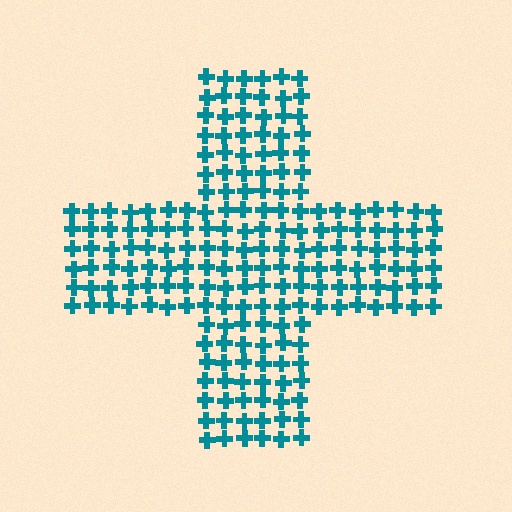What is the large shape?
The large shape is a cross.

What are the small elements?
The small elements are crosses.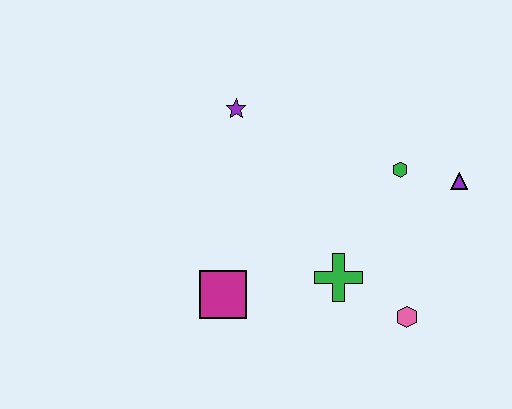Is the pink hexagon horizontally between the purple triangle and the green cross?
Yes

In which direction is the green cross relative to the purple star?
The green cross is below the purple star.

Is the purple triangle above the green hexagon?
No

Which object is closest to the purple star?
The green hexagon is closest to the purple star.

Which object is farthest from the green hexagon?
The magenta square is farthest from the green hexagon.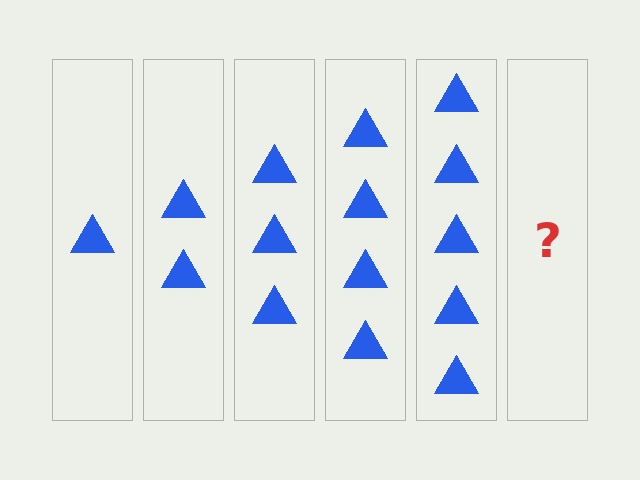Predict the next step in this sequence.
The next step is 6 triangles.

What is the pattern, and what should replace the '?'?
The pattern is that each step adds one more triangle. The '?' should be 6 triangles.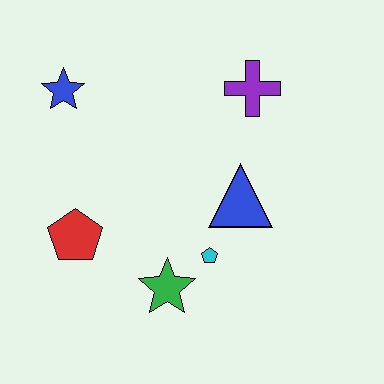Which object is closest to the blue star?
The red pentagon is closest to the blue star.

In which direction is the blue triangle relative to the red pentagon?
The blue triangle is to the right of the red pentagon.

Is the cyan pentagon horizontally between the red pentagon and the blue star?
No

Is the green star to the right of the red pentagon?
Yes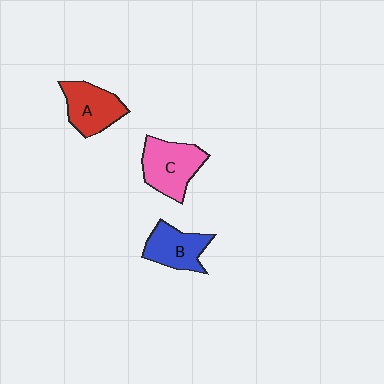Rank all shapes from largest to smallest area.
From largest to smallest: C (pink), A (red), B (blue).